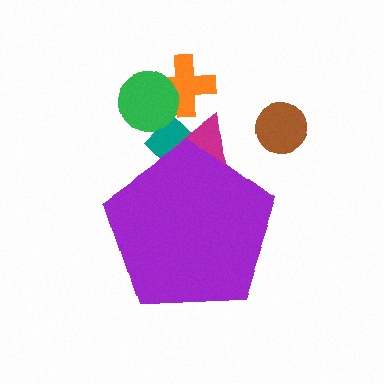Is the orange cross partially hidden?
No, the orange cross is fully visible.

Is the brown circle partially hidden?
No, the brown circle is fully visible.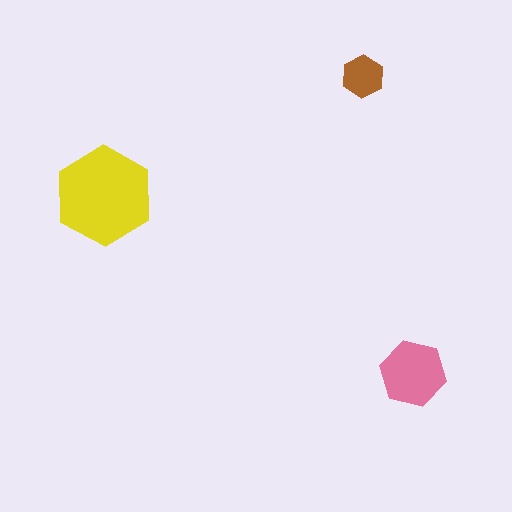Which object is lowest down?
The pink hexagon is bottommost.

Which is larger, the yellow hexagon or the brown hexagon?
The yellow one.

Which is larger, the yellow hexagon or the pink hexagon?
The yellow one.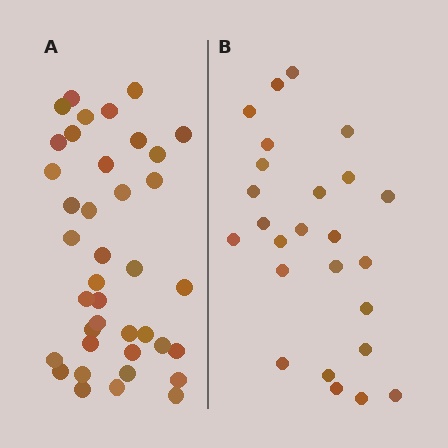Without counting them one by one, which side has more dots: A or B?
Region A (the left region) has more dots.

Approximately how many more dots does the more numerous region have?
Region A has approximately 15 more dots than region B.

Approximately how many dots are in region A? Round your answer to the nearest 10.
About 40 dots. (The exact count is 39, which rounds to 40.)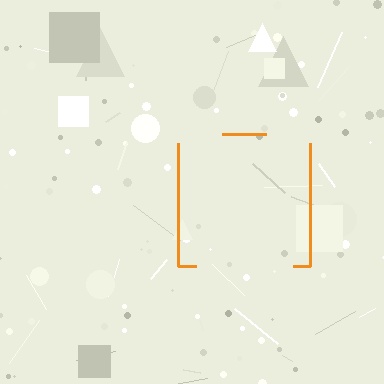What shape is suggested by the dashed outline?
The dashed outline suggests a square.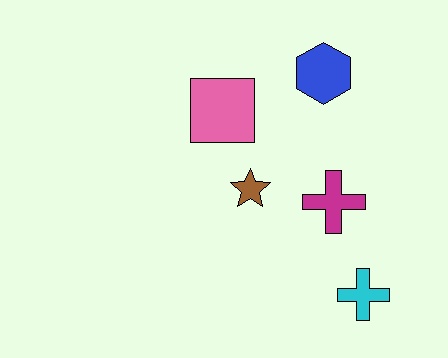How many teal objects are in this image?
There are no teal objects.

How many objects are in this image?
There are 5 objects.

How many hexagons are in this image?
There is 1 hexagon.